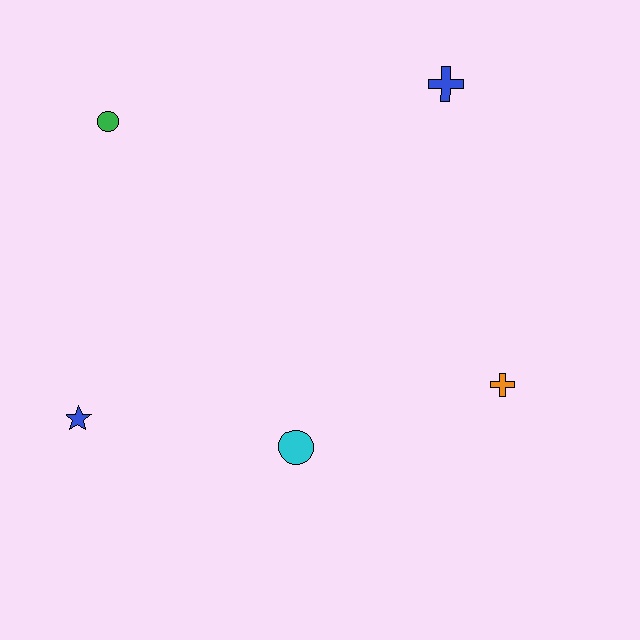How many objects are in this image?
There are 5 objects.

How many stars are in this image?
There is 1 star.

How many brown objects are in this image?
There are no brown objects.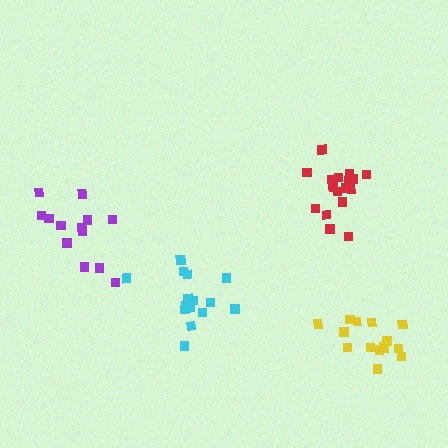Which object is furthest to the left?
The purple cluster is leftmost.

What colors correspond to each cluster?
The clusters are colored: purple, red, cyan, yellow.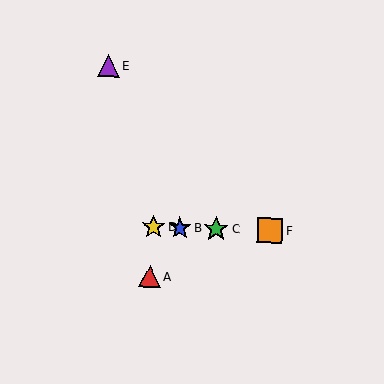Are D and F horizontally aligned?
Yes, both are at y≈227.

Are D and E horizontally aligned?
No, D is at y≈227 and E is at y≈65.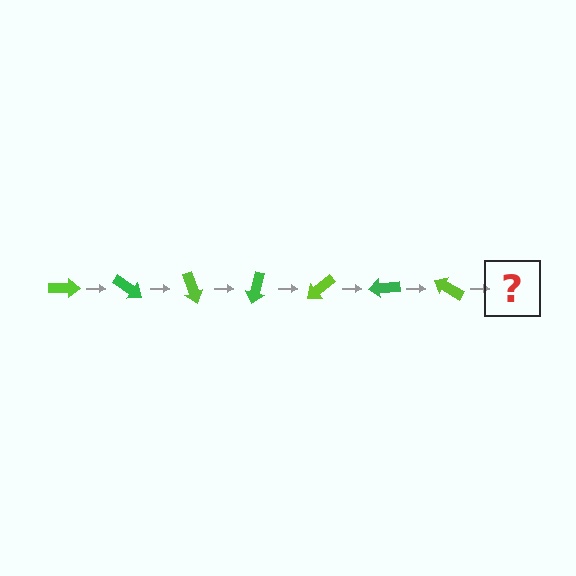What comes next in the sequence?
The next element should be a green arrow, rotated 245 degrees from the start.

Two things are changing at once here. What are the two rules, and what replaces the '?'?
The two rules are that it rotates 35 degrees each step and the color cycles through lime and green. The '?' should be a green arrow, rotated 245 degrees from the start.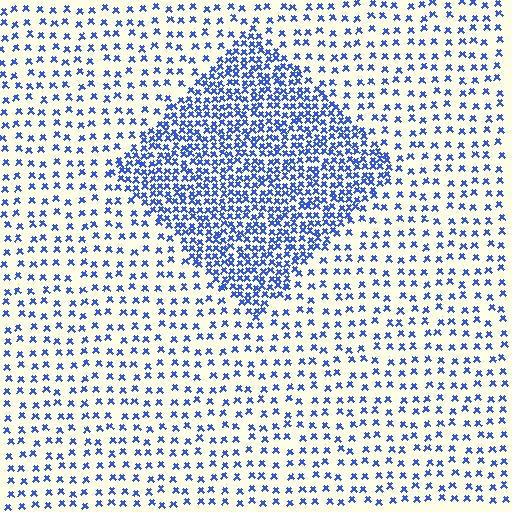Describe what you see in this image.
The image contains small blue elements arranged at two different densities. A diamond-shaped region is visible where the elements are more densely packed than the surrounding area.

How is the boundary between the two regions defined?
The boundary is defined by a change in element density (approximately 2.6x ratio). All elements are the same color, size, and shape.